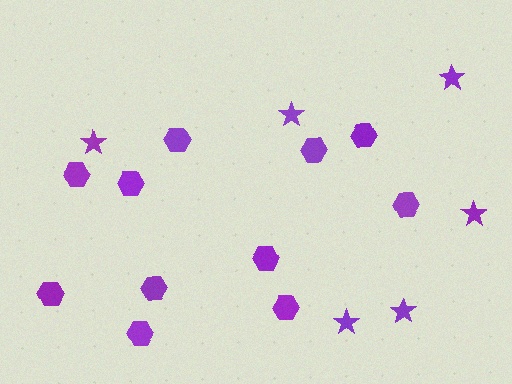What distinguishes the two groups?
There are 2 groups: one group of stars (6) and one group of hexagons (11).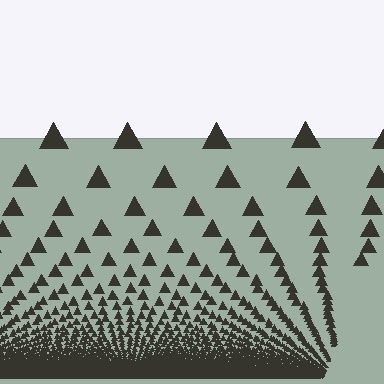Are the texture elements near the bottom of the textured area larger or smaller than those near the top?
Smaller. The gradient is inverted — elements near the bottom are smaller and denser.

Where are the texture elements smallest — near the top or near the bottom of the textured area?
Near the bottom.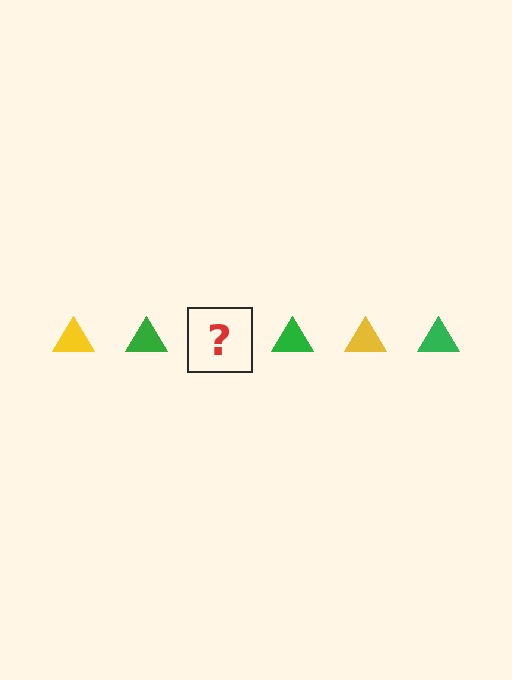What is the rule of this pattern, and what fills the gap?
The rule is that the pattern cycles through yellow, green triangles. The gap should be filled with a yellow triangle.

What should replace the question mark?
The question mark should be replaced with a yellow triangle.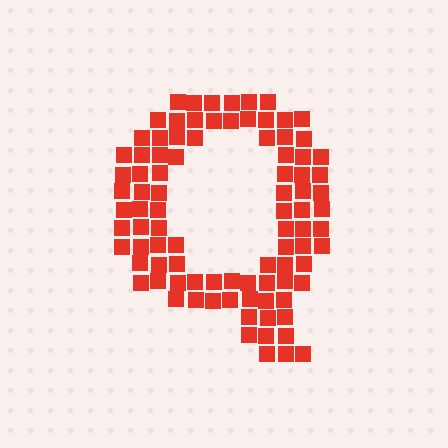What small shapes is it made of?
It is made of small squares.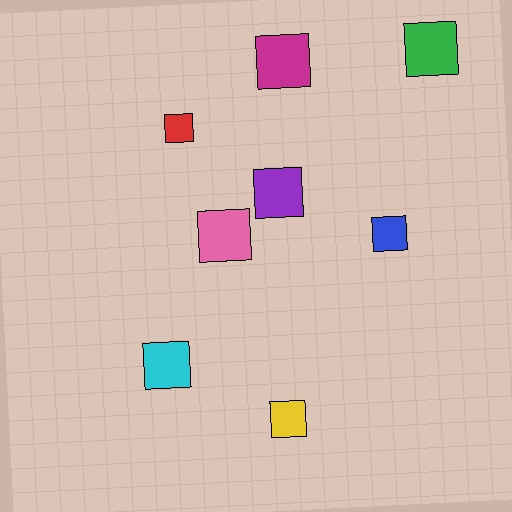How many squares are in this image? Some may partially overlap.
There are 8 squares.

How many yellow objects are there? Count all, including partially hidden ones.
There is 1 yellow object.